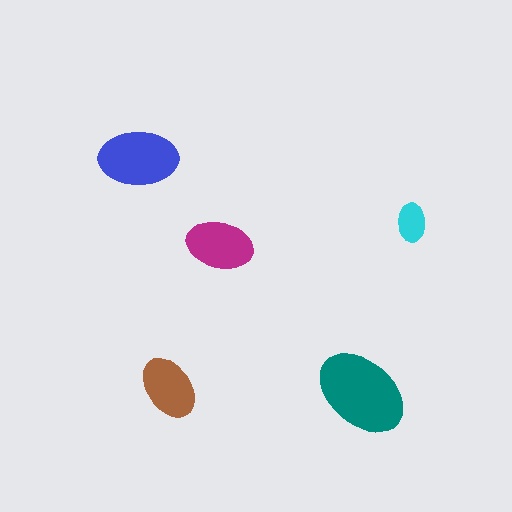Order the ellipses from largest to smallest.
the teal one, the blue one, the magenta one, the brown one, the cyan one.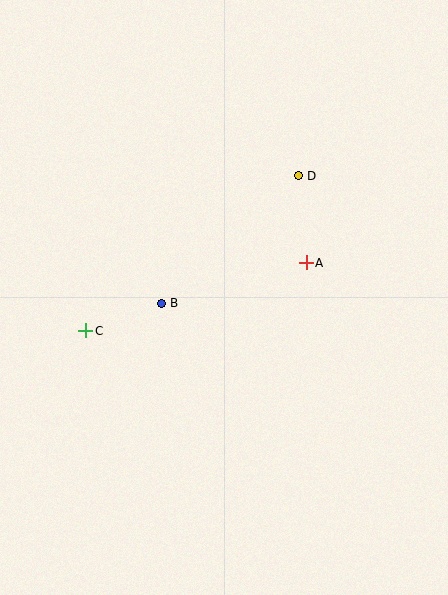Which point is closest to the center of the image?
Point B at (161, 303) is closest to the center.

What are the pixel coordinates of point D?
Point D is at (298, 176).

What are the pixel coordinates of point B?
Point B is at (161, 303).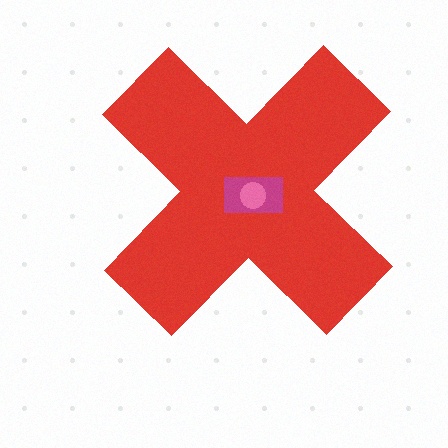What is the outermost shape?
The red cross.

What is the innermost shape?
The pink circle.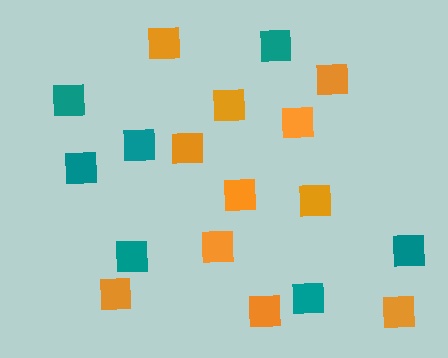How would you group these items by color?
There are 2 groups: one group of orange squares (11) and one group of teal squares (7).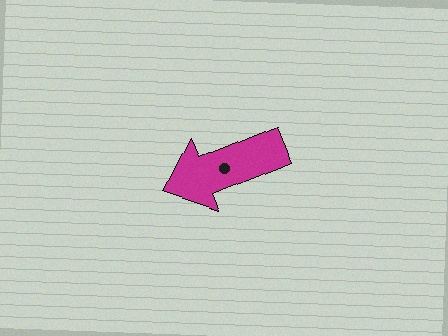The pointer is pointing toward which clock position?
Roughly 8 o'clock.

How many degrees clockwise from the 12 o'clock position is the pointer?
Approximately 248 degrees.